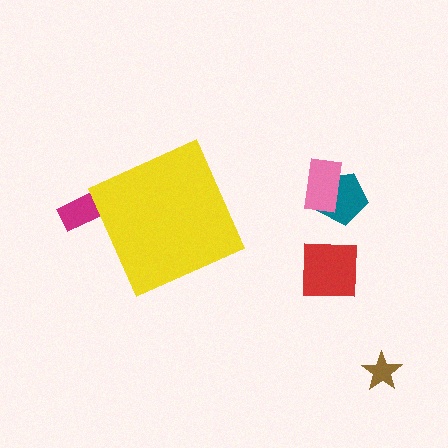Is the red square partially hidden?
No, the red square is fully visible.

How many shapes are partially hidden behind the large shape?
1 shape is partially hidden.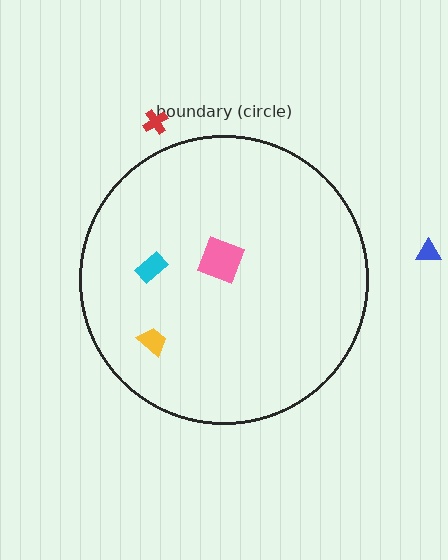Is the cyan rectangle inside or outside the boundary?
Inside.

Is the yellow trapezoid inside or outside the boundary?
Inside.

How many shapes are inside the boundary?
3 inside, 2 outside.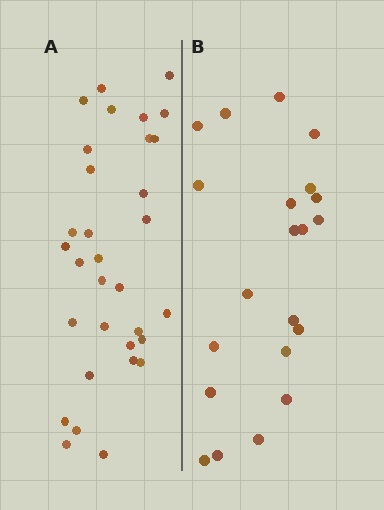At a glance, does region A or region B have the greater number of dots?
Region A (the left region) has more dots.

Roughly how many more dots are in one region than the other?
Region A has roughly 12 or so more dots than region B.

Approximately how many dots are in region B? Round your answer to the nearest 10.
About 20 dots. (The exact count is 21, which rounds to 20.)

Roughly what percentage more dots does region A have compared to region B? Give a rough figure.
About 50% more.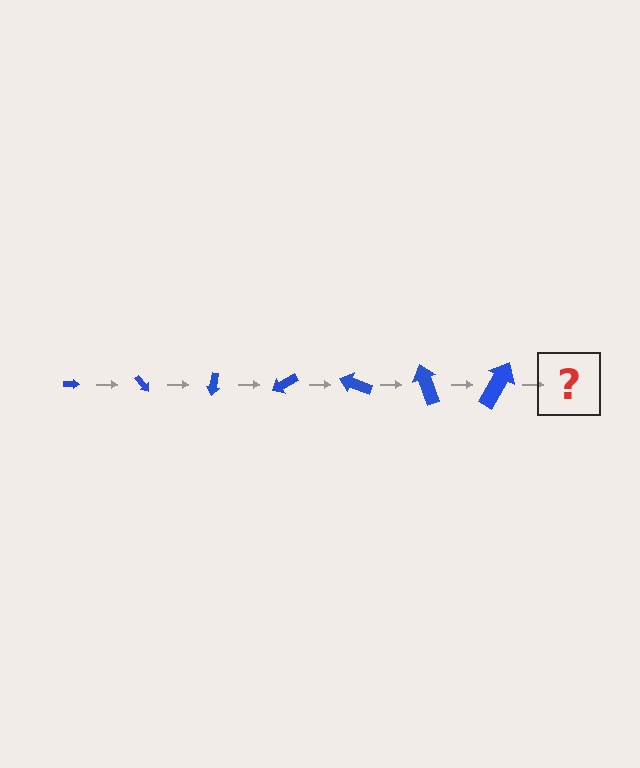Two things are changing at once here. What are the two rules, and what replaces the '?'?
The two rules are that the arrow grows larger each step and it rotates 50 degrees each step. The '?' should be an arrow, larger than the previous one and rotated 350 degrees from the start.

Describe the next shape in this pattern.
It should be an arrow, larger than the previous one and rotated 350 degrees from the start.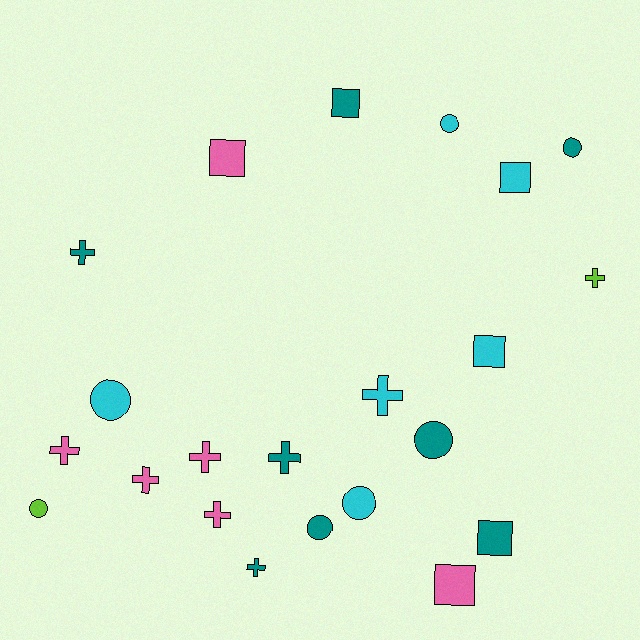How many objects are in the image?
There are 22 objects.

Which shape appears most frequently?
Cross, with 9 objects.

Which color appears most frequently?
Teal, with 8 objects.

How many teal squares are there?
There are 2 teal squares.